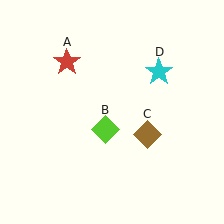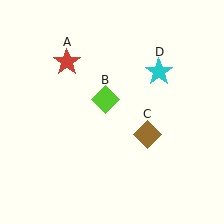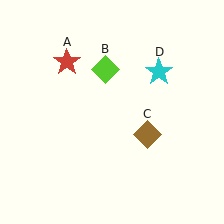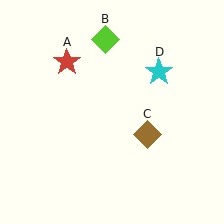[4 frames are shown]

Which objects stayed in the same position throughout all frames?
Red star (object A) and brown diamond (object C) and cyan star (object D) remained stationary.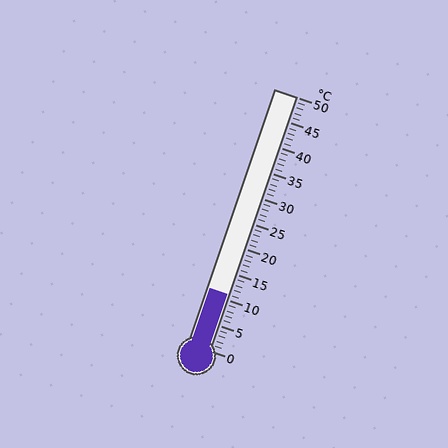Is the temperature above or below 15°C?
The temperature is below 15°C.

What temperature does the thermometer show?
The thermometer shows approximately 11°C.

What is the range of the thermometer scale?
The thermometer scale ranges from 0°C to 50°C.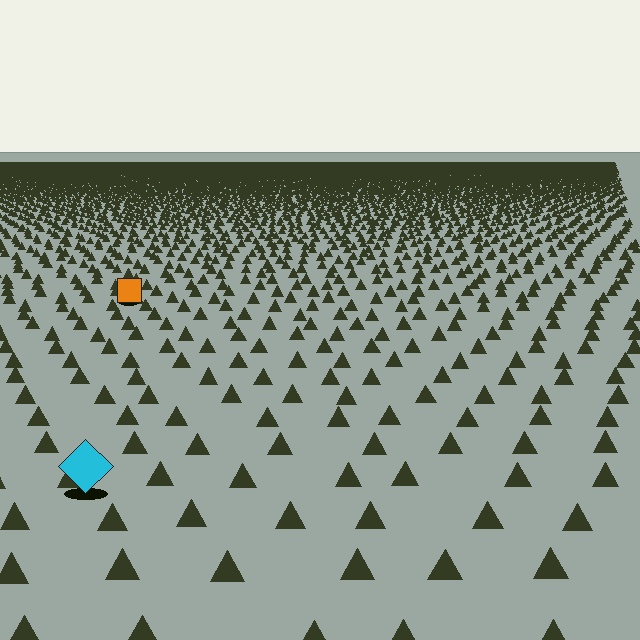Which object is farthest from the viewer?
The orange square is farthest from the viewer. It appears smaller and the ground texture around it is denser.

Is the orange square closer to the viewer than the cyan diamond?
No. The cyan diamond is closer — you can tell from the texture gradient: the ground texture is coarser near it.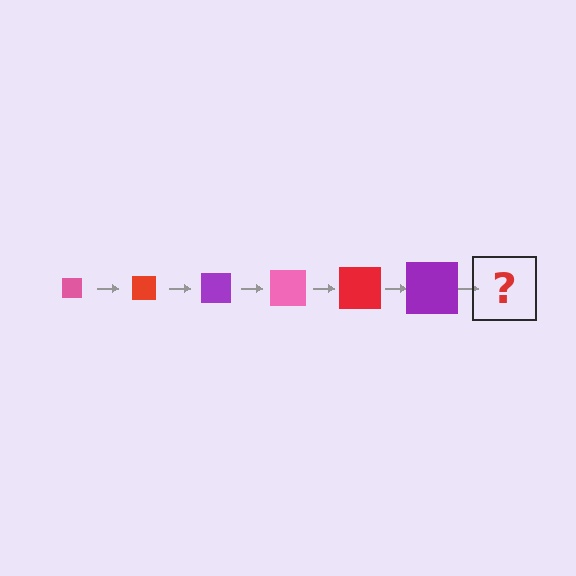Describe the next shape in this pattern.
It should be a pink square, larger than the previous one.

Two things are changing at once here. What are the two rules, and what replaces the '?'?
The two rules are that the square grows larger each step and the color cycles through pink, red, and purple. The '?' should be a pink square, larger than the previous one.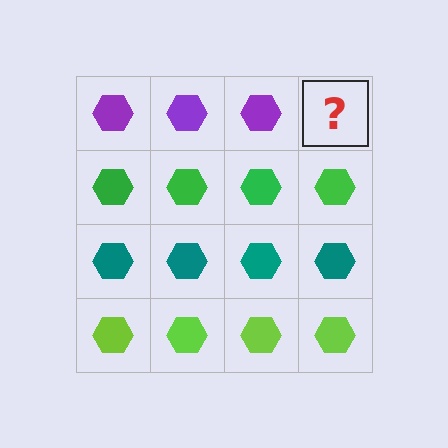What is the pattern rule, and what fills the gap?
The rule is that each row has a consistent color. The gap should be filled with a purple hexagon.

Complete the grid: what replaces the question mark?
The question mark should be replaced with a purple hexagon.